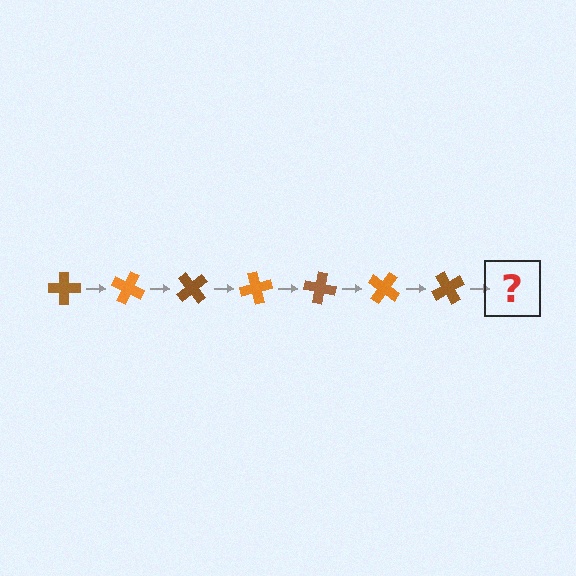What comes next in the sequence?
The next element should be an orange cross, rotated 175 degrees from the start.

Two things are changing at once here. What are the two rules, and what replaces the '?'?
The two rules are that it rotates 25 degrees each step and the color cycles through brown and orange. The '?' should be an orange cross, rotated 175 degrees from the start.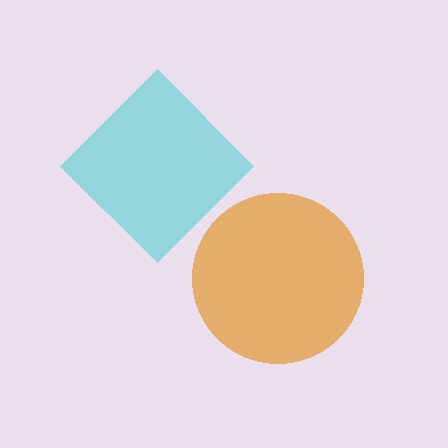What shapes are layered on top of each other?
The layered shapes are: an orange circle, a cyan diamond.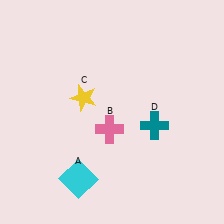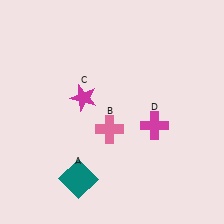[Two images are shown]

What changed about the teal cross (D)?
In Image 1, D is teal. In Image 2, it changed to magenta.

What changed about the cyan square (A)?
In Image 1, A is cyan. In Image 2, it changed to teal.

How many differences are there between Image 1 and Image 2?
There are 3 differences between the two images.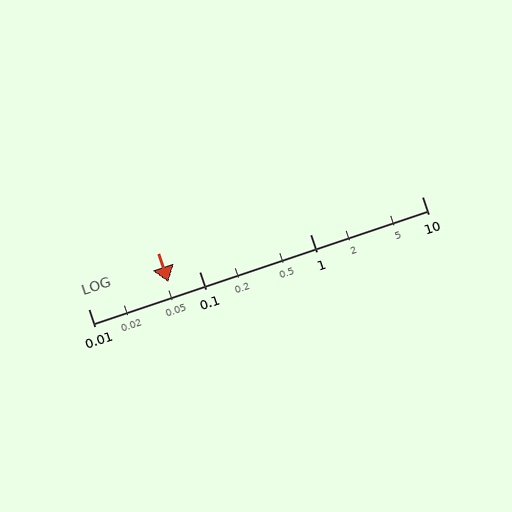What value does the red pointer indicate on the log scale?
The pointer indicates approximately 0.052.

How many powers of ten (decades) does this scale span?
The scale spans 3 decades, from 0.01 to 10.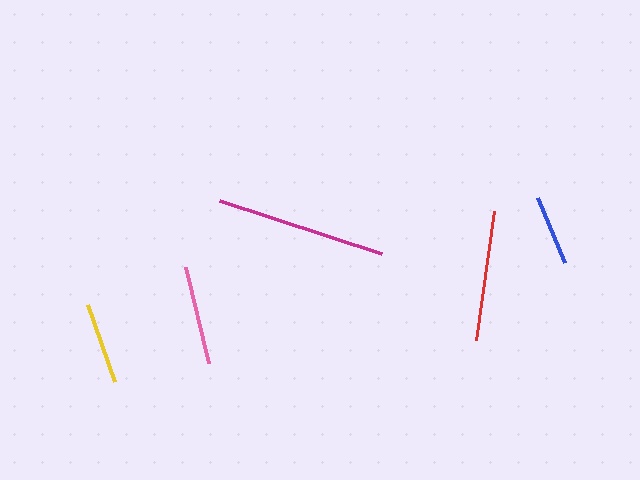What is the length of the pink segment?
The pink segment is approximately 98 pixels long.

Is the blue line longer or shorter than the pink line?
The pink line is longer than the blue line.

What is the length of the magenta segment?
The magenta segment is approximately 170 pixels long.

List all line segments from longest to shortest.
From longest to shortest: magenta, red, pink, yellow, blue.